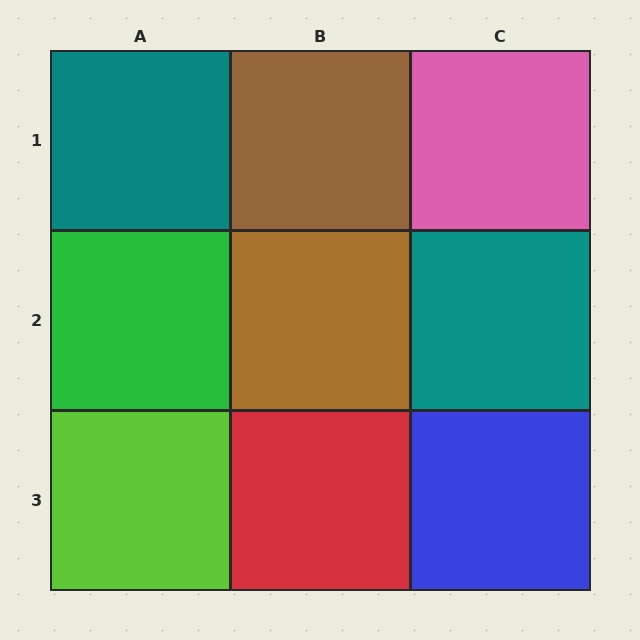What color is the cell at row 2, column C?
Teal.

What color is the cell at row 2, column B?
Brown.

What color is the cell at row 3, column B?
Red.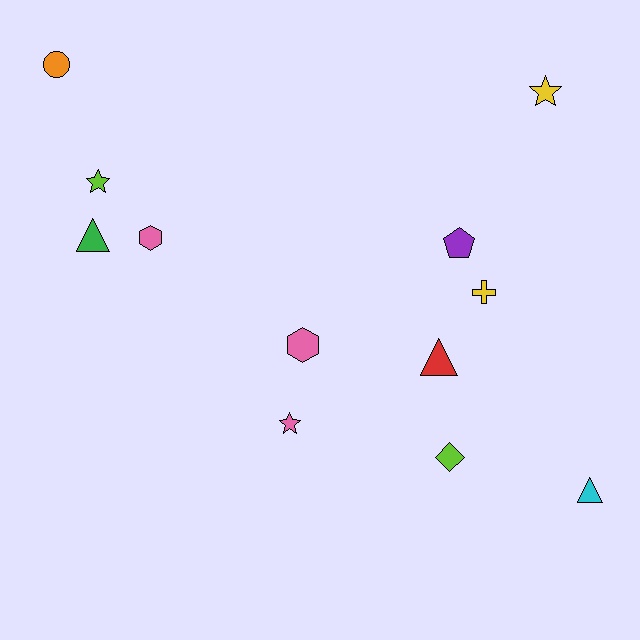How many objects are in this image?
There are 12 objects.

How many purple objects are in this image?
There is 1 purple object.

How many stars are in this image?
There are 3 stars.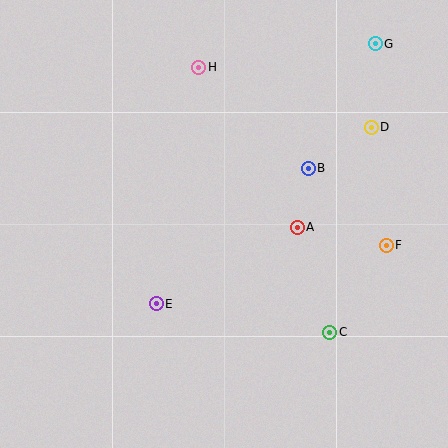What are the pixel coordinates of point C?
Point C is at (330, 332).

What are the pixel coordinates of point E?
Point E is at (156, 304).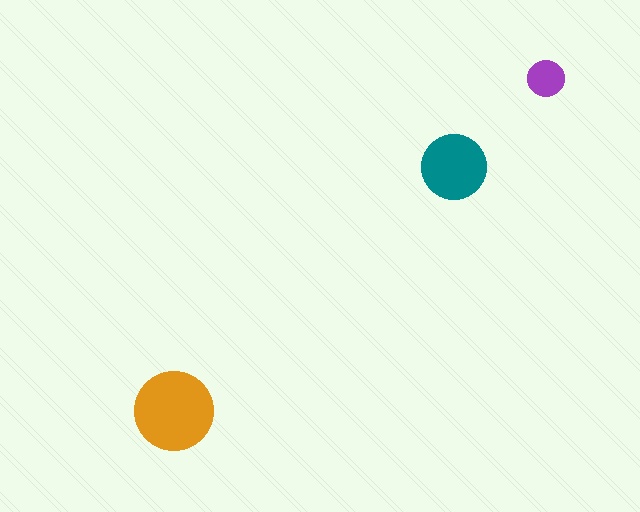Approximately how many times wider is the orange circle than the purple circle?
About 2 times wider.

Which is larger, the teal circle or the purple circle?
The teal one.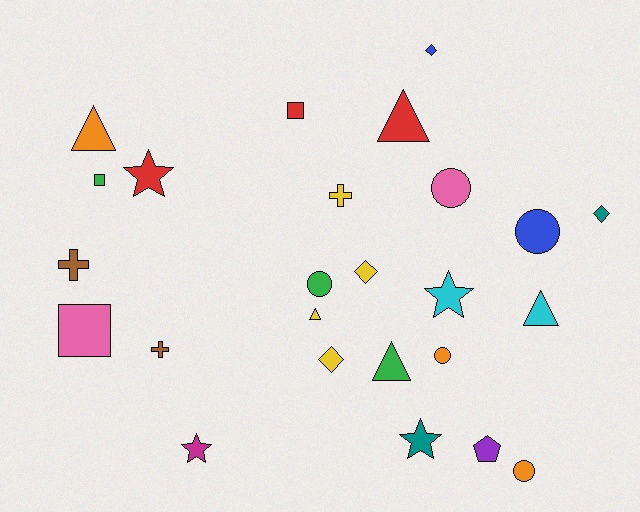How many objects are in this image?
There are 25 objects.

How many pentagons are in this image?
There is 1 pentagon.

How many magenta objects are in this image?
There is 1 magenta object.